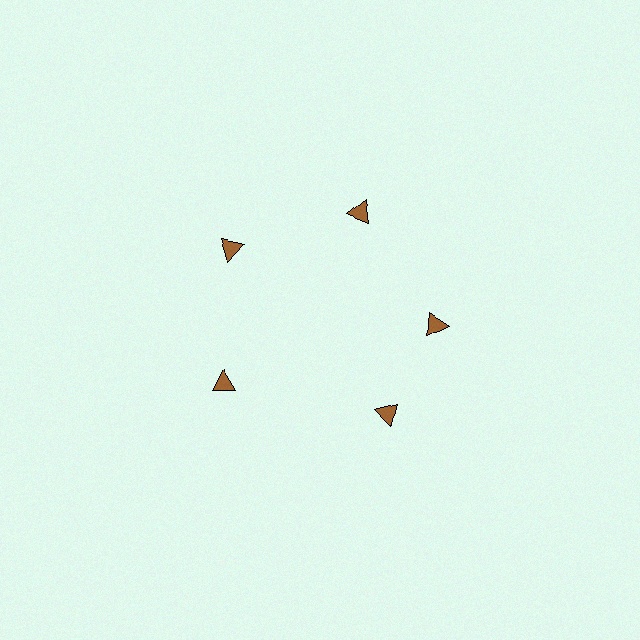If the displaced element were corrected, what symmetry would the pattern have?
It would have 5-fold rotational symmetry — the pattern would map onto itself every 72 degrees.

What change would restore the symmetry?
The symmetry would be restored by rotating it back into even spacing with its neighbors so that all 5 triangles sit at equal angles and equal distance from the center.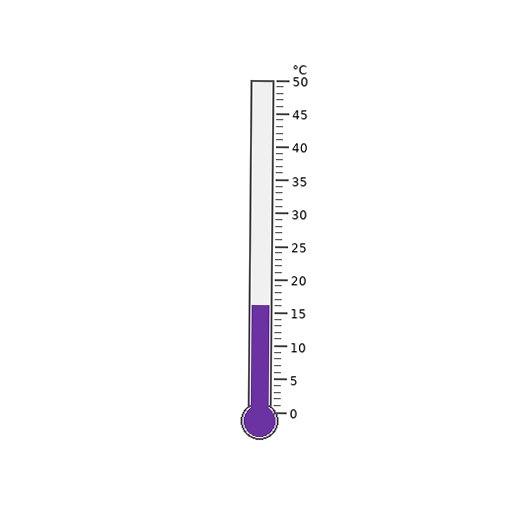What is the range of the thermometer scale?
The thermometer scale ranges from 0°C to 50°C.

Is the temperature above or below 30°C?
The temperature is below 30°C.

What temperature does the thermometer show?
The thermometer shows approximately 16°C.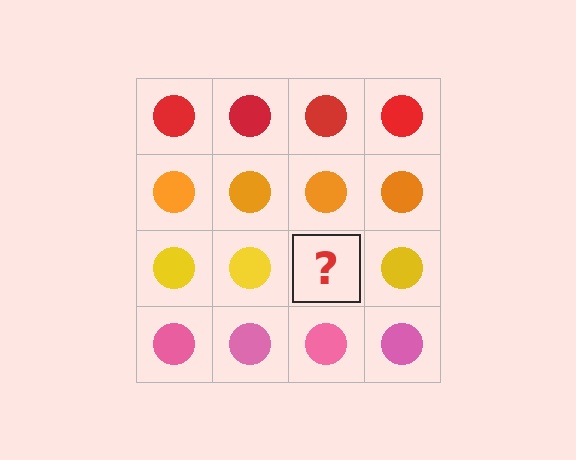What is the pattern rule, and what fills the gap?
The rule is that each row has a consistent color. The gap should be filled with a yellow circle.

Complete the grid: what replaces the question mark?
The question mark should be replaced with a yellow circle.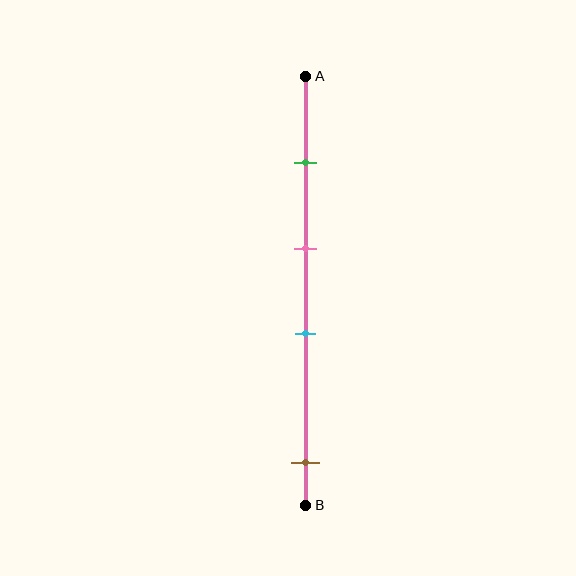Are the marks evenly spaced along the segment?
No, the marks are not evenly spaced.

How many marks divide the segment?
There are 4 marks dividing the segment.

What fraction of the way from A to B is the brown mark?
The brown mark is approximately 90% (0.9) of the way from A to B.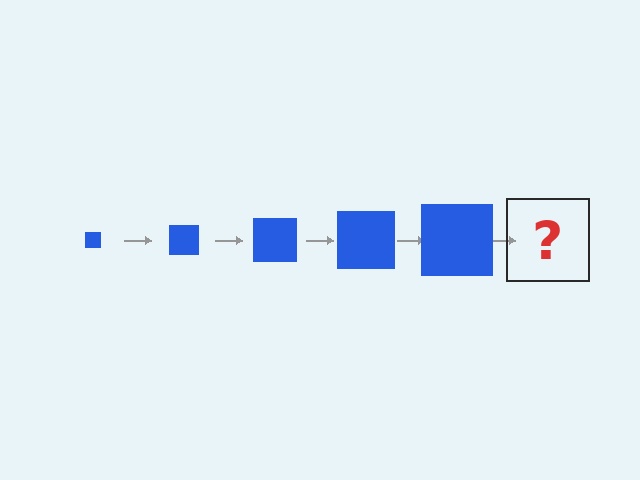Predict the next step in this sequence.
The next step is a blue square, larger than the previous one.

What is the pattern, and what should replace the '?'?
The pattern is that the square gets progressively larger each step. The '?' should be a blue square, larger than the previous one.